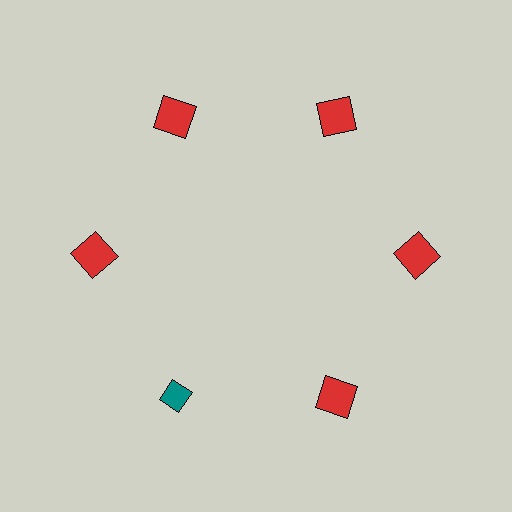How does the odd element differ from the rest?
It differs in both color (teal instead of red) and shape (diamond instead of square).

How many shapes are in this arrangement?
There are 6 shapes arranged in a ring pattern.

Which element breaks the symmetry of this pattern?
The teal diamond at roughly the 7 o'clock position breaks the symmetry. All other shapes are red squares.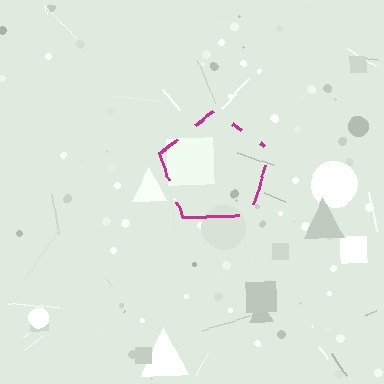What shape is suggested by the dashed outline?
The dashed outline suggests a pentagon.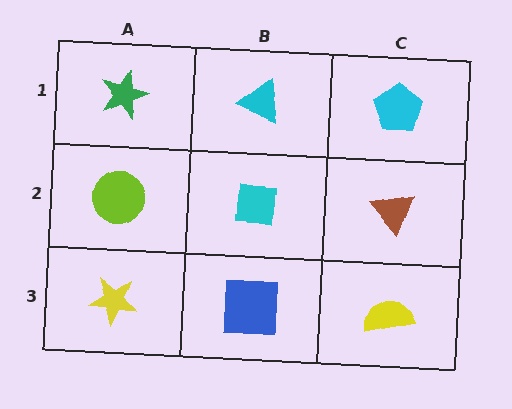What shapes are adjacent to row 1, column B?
A cyan square (row 2, column B), a green star (row 1, column A), a cyan pentagon (row 1, column C).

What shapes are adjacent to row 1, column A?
A lime circle (row 2, column A), a cyan triangle (row 1, column B).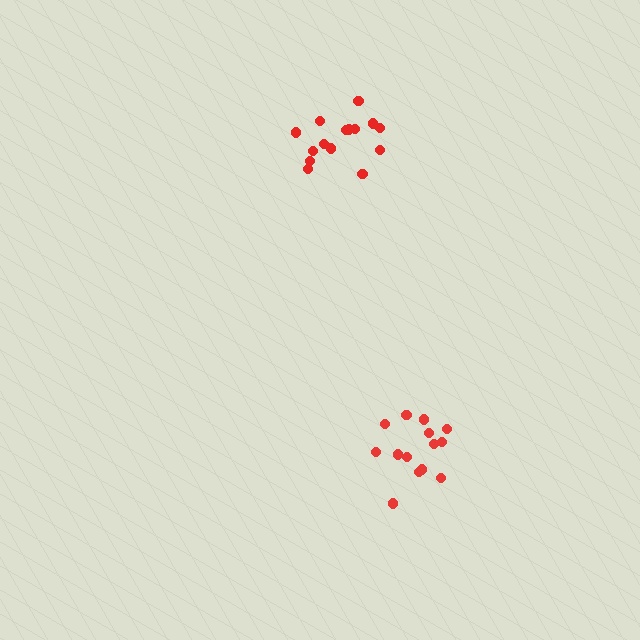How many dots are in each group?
Group 1: 15 dots, Group 2: 14 dots (29 total).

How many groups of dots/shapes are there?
There are 2 groups.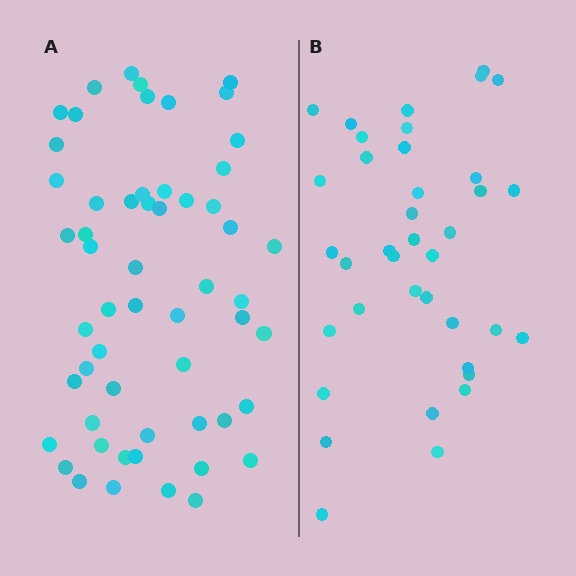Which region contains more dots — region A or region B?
Region A (the left region) has more dots.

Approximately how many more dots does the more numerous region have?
Region A has approximately 20 more dots than region B.